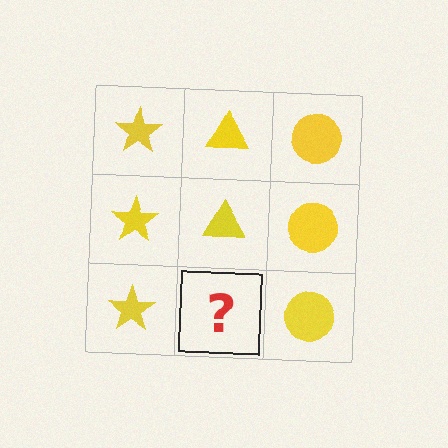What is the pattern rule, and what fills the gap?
The rule is that each column has a consistent shape. The gap should be filled with a yellow triangle.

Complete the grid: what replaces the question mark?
The question mark should be replaced with a yellow triangle.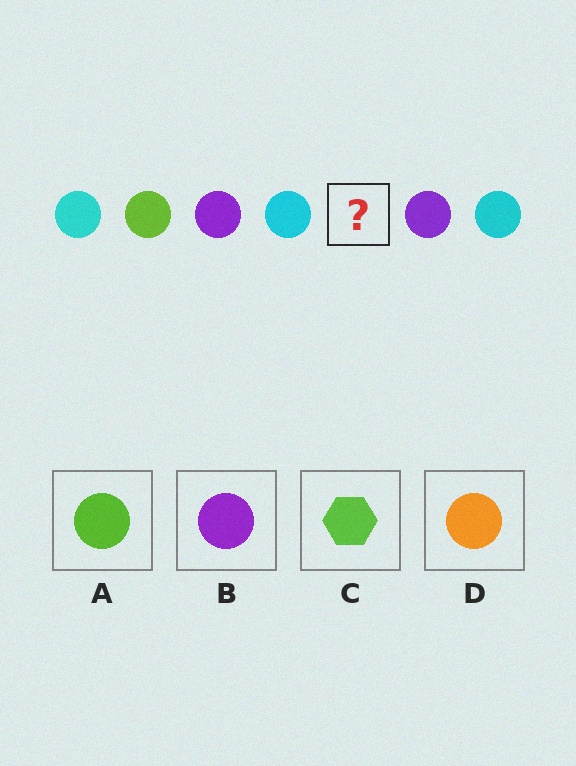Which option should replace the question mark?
Option A.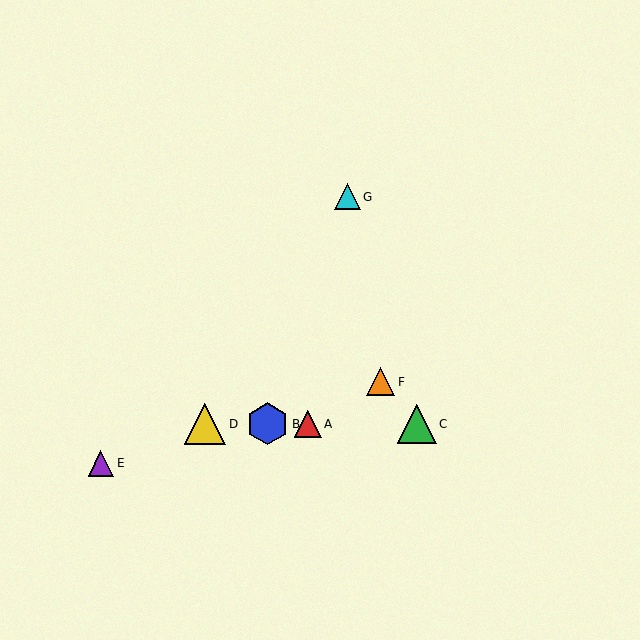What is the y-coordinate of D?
Object D is at y≈424.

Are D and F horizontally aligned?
No, D is at y≈424 and F is at y≈382.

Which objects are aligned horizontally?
Objects A, B, C, D are aligned horizontally.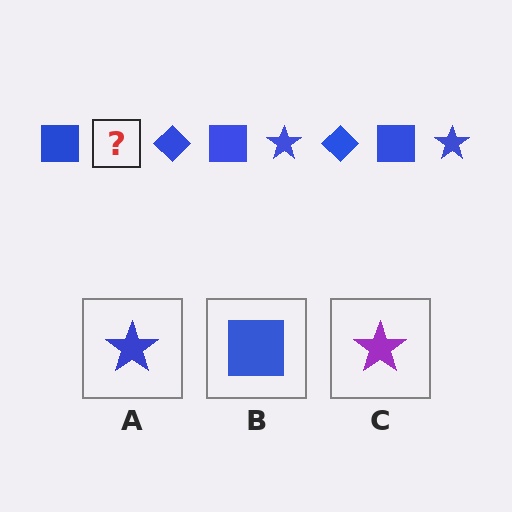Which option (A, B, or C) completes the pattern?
A.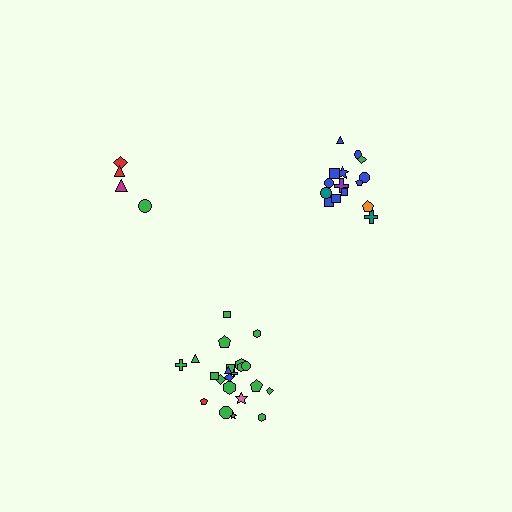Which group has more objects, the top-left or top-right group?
The top-right group.